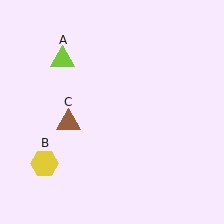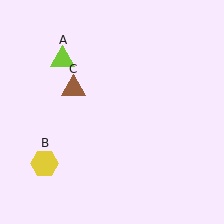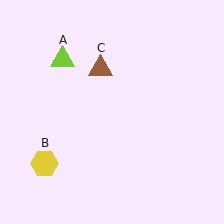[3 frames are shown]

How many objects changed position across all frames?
1 object changed position: brown triangle (object C).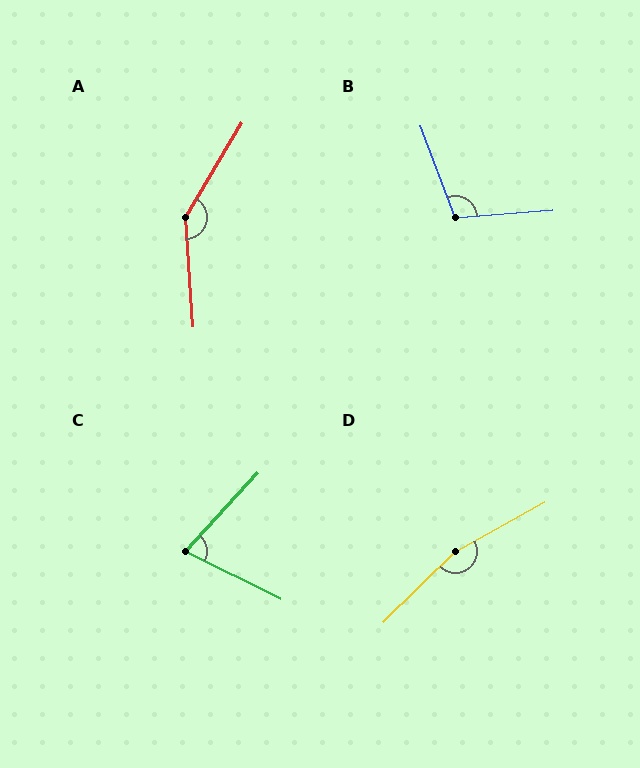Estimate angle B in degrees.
Approximately 107 degrees.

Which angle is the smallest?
C, at approximately 73 degrees.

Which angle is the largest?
D, at approximately 164 degrees.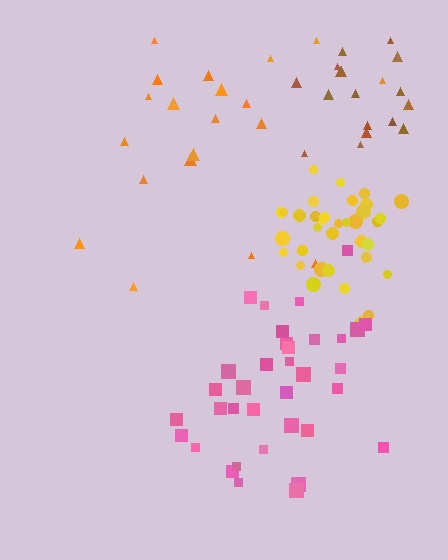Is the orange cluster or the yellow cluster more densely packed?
Yellow.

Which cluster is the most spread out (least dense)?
Orange.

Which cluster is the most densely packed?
Yellow.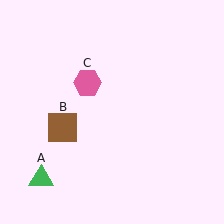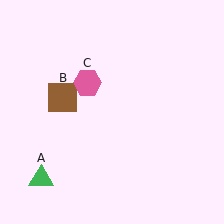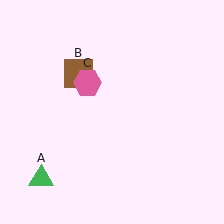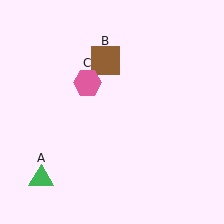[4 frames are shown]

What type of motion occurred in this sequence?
The brown square (object B) rotated clockwise around the center of the scene.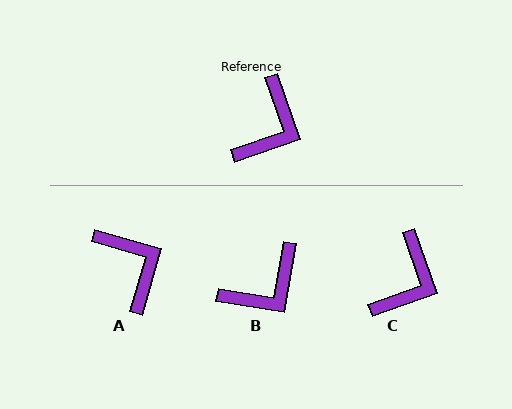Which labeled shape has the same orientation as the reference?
C.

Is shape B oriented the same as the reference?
No, it is off by about 29 degrees.